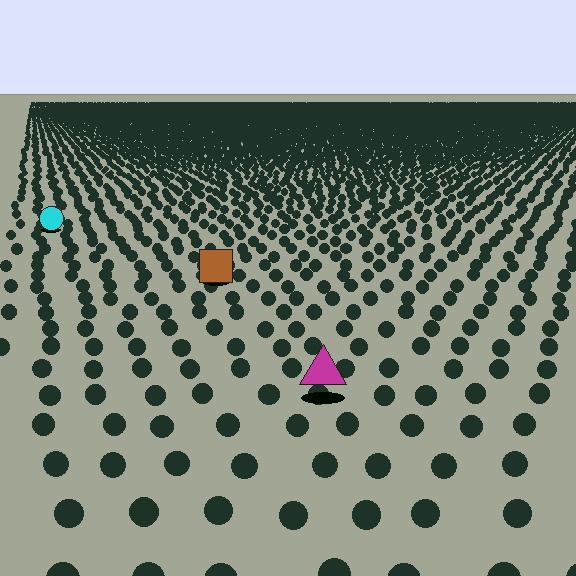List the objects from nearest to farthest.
From nearest to farthest: the magenta triangle, the brown square, the cyan circle.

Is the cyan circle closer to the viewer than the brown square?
No. The brown square is closer — you can tell from the texture gradient: the ground texture is coarser near it.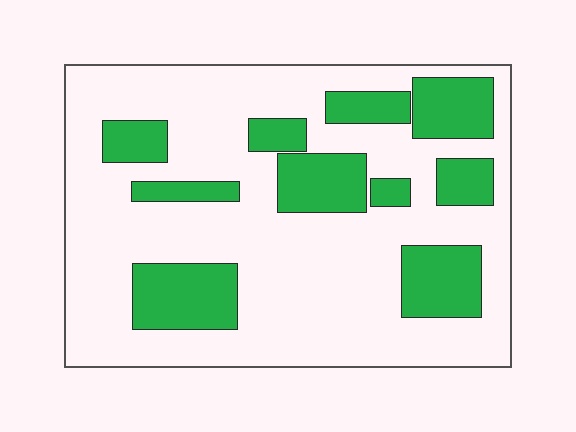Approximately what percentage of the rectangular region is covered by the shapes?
Approximately 25%.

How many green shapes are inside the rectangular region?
10.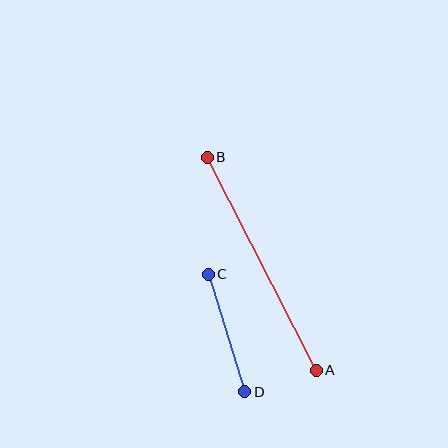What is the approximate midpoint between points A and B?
The midpoint is at approximately (262, 264) pixels.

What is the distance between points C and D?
The distance is approximately 123 pixels.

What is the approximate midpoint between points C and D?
The midpoint is at approximately (226, 333) pixels.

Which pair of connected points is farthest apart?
Points A and B are farthest apart.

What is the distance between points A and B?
The distance is approximately 240 pixels.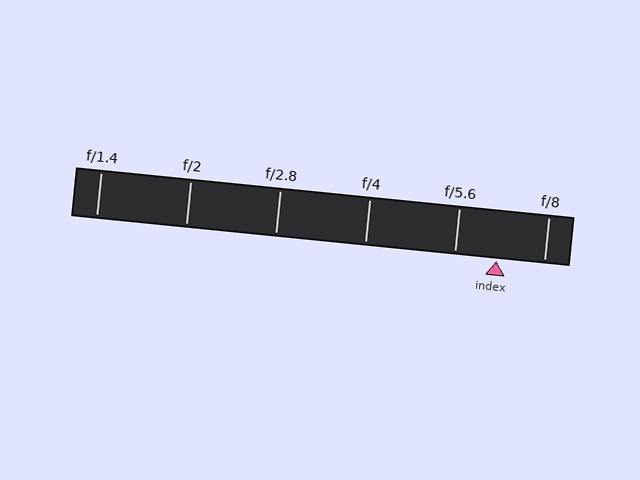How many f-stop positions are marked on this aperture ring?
There are 6 f-stop positions marked.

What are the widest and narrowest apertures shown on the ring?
The widest aperture shown is f/1.4 and the narrowest is f/8.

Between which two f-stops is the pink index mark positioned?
The index mark is between f/5.6 and f/8.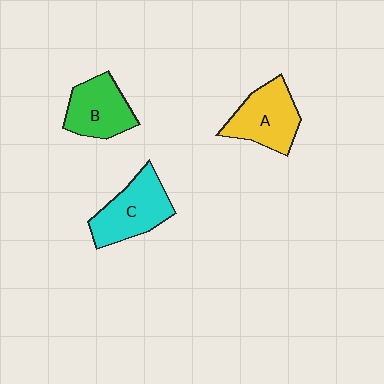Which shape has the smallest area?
Shape B (green).